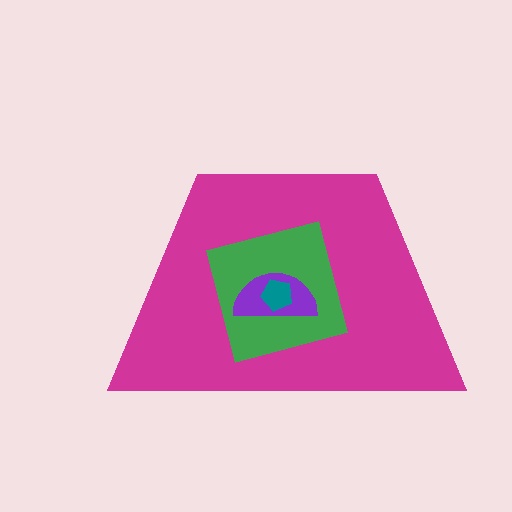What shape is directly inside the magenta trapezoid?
The green square.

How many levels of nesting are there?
4.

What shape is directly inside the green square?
The purple semicircle.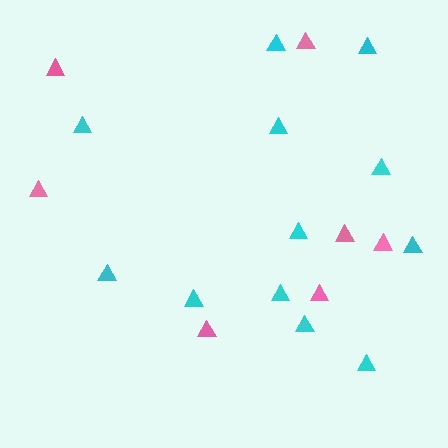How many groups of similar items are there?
There are 2 groups: one group of cyan triangles (12) and one group of pink triangles (7).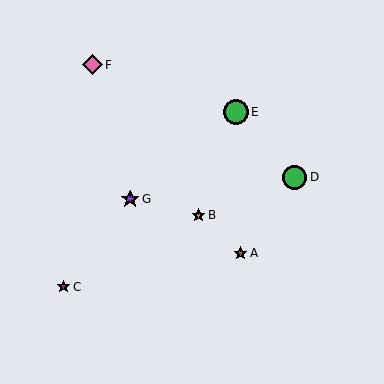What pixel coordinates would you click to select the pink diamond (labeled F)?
Click at (92, 65) to select the pink diamond F.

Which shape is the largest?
The green circle (labeled E) is the largest.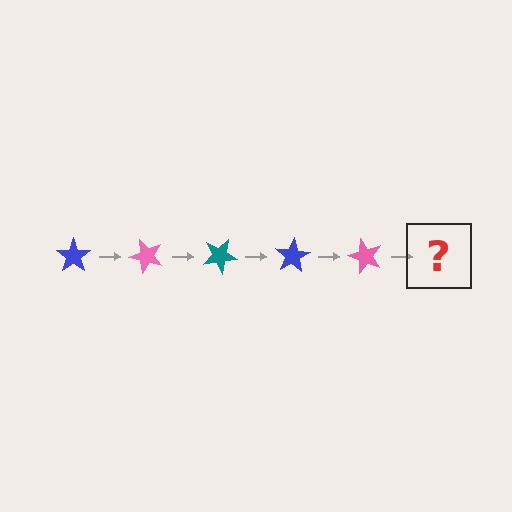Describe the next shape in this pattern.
It should be a teal star, rotated 250 degrees from the start.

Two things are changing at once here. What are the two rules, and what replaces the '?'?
The two rules are that it rotates 50 degrees each step and the color cycles through blue, pink, and teal. The '?' should be a teal star, rotated 250 degrees from the start.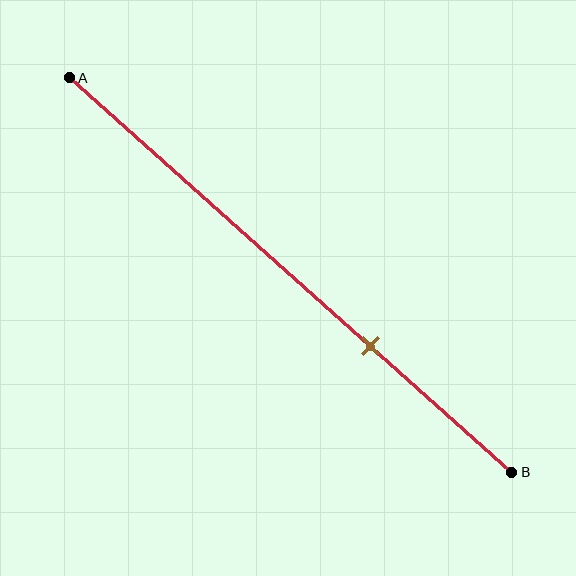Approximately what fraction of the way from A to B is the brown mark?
The brown mark is approximately 70% of the way from A to B.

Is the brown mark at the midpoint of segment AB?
No, the mark is at about 70% from A, not at the 50% midpoint.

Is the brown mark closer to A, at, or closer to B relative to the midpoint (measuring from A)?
The brown mark is closer to point B than the midpoint of segment AB.